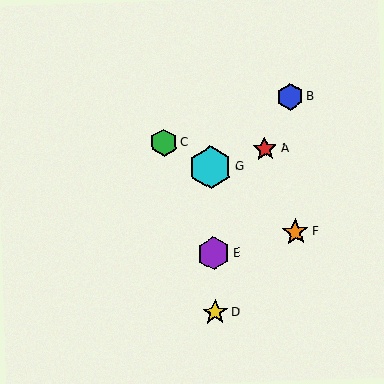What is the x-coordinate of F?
Object F is at x≈295.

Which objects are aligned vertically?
Objects D, E, G are aligned vertically.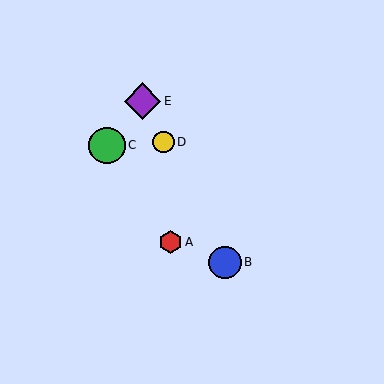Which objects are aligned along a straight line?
Objects B, D, E are aligned along a straight line.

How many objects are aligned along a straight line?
3 objects (B, D, E) are aligned along a straight line.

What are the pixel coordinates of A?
Object A is at (170, 242).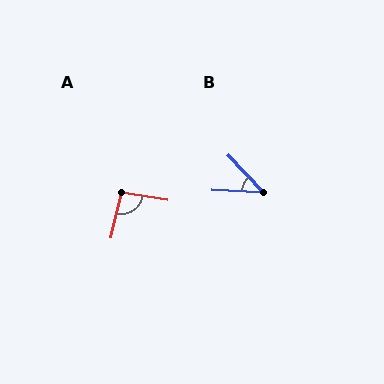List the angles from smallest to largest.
B (44°), A (94°).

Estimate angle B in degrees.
Approximately 44 degrees.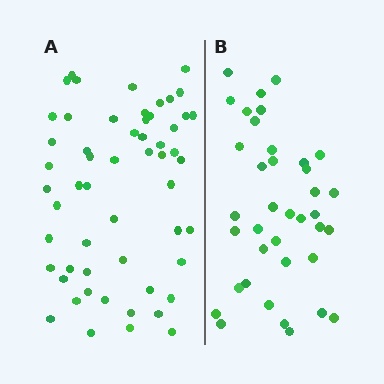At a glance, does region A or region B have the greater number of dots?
Region A (the left region) has more dots.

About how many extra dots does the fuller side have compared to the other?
Region A has approximately 20 more dots than region B.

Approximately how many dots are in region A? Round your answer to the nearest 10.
About 60 dots. (The exact count is 56, which rounds to 60.)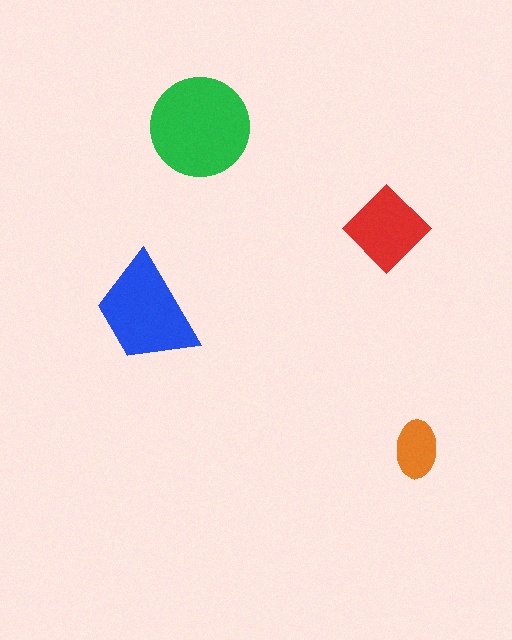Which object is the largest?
The green circle.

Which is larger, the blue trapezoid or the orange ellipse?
The blue trapezoid.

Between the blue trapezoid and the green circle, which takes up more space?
The green circle.